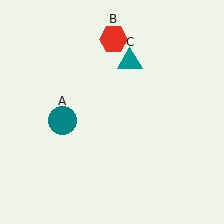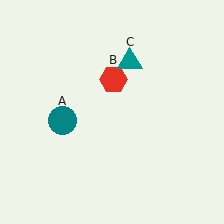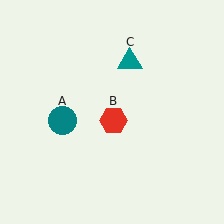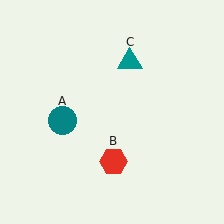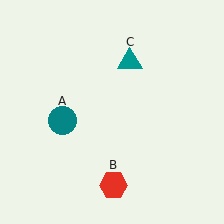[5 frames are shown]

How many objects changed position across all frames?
1 object changed position: red hexagon (object B).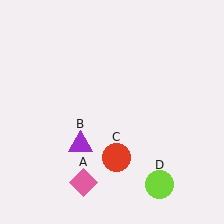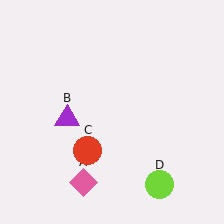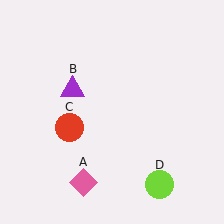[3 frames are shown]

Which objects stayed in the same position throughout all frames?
Pink diamond (object A) and lime circle (object D) remained stationary.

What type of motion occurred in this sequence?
The purple triangle (object B), red circle (object C) rotated clockwise around the center of the scene.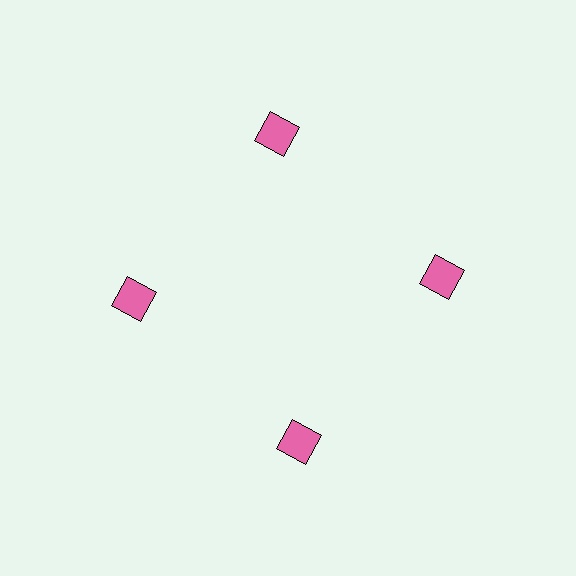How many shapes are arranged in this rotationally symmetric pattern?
There are 4 shapes, arranged in 4 groups of 1.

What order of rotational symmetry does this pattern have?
This pattern has 4-fold rotational symmetry.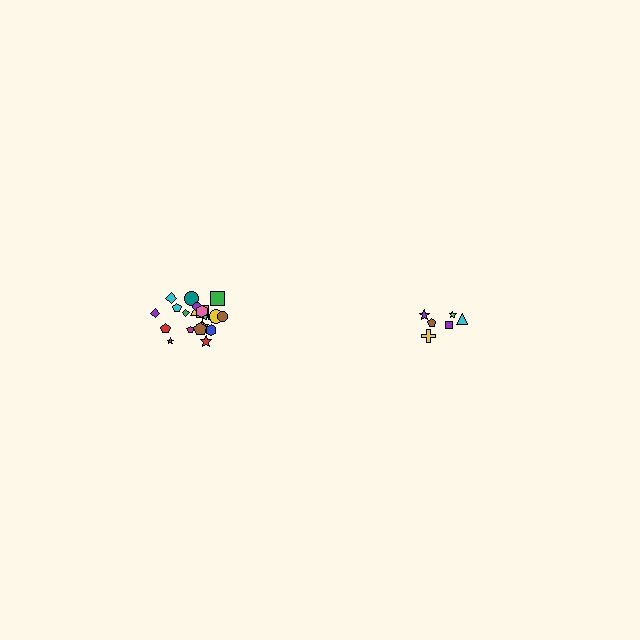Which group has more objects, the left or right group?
The left group.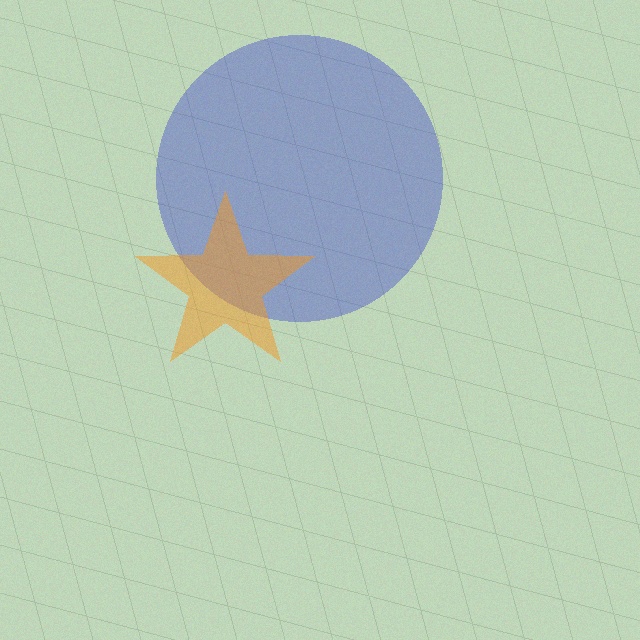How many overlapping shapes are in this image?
There are 2 overlapping shapes in the image.